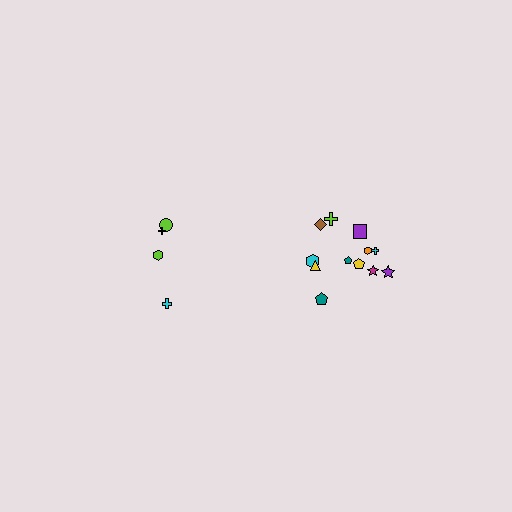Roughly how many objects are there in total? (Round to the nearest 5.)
Roughly 15 objects in total.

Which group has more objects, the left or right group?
The right group.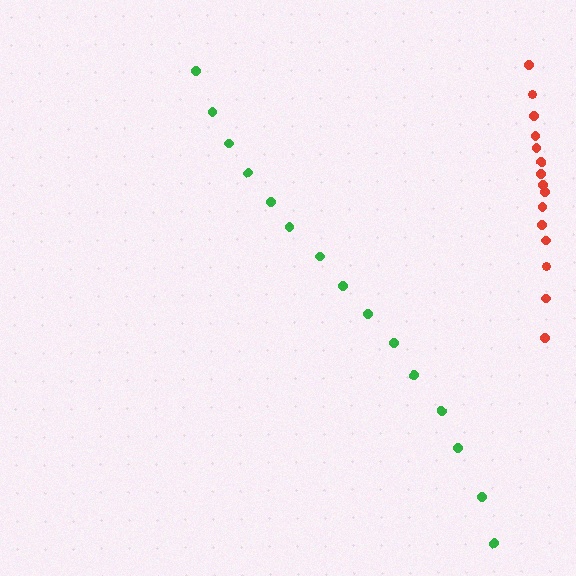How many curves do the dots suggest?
There are 2 distinct paths.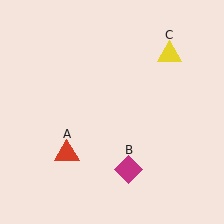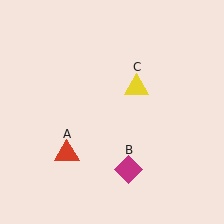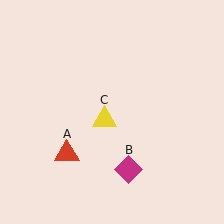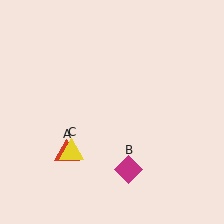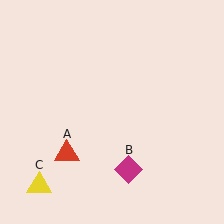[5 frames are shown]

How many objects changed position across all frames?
1 object changed position: yellow triangle (object C).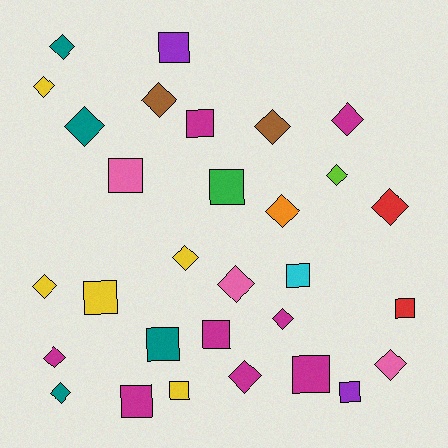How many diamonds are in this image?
There are 17 diamonds.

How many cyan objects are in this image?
There is 1 cyan object.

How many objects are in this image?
There are 30 objects.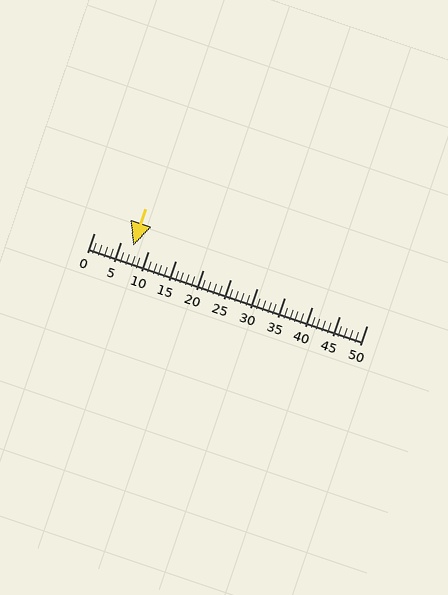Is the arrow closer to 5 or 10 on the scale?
The arrow is closer to 5.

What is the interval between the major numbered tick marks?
The major tick marks are spaced 5 units apart.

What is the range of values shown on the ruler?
The ruler shows values from 0 to 50.